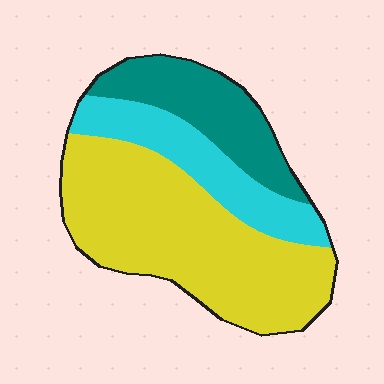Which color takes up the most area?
Yellow, at roughly 55%.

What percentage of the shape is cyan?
Cyan covers roughly 20% of the shape.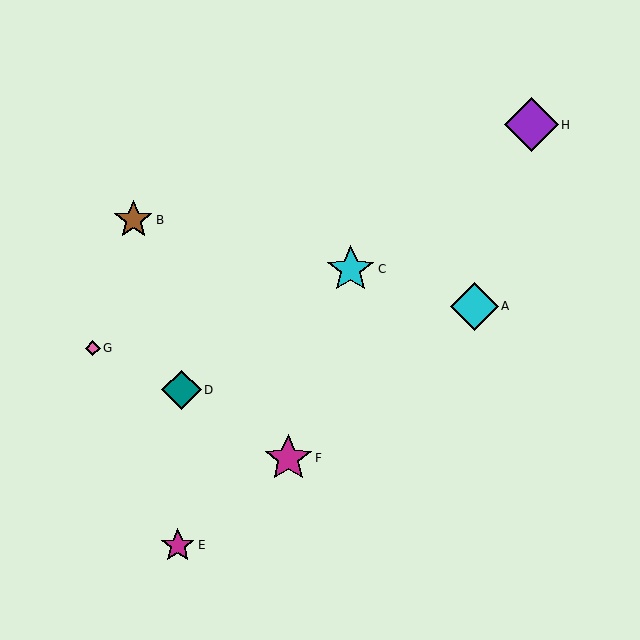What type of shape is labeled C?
Shape C is a cyan star.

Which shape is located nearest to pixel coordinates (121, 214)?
The brown star (labeled B) at (133, 220) is nearest to that location.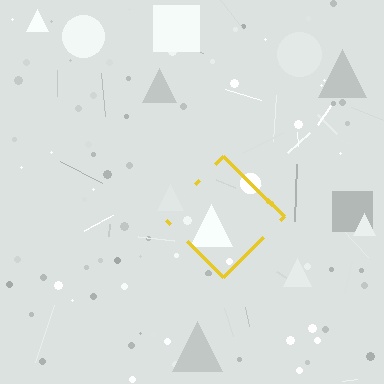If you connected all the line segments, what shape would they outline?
They would outline a diamond.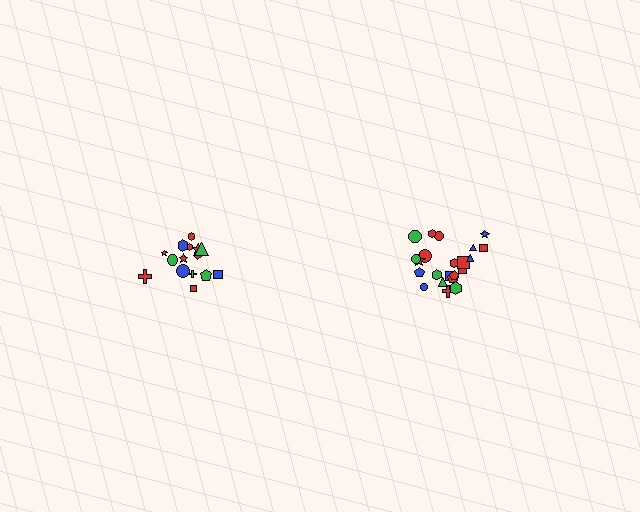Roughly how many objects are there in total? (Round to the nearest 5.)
Roughly 35 objects in total.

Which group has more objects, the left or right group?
The right group.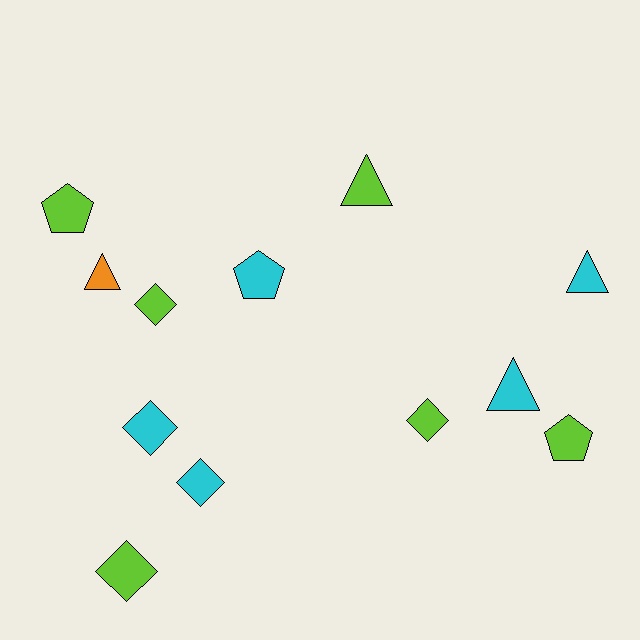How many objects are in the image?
There are 12 objects.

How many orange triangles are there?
There is 1 orange triangle.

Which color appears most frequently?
Lime, with 6 objects.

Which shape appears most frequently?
Diamond, with 5 objects.